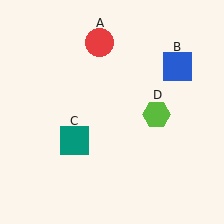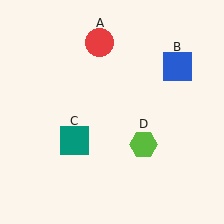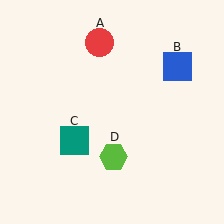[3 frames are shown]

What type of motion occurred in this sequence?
The lime hexagon (object D) rotated clockwise around the center of the scene.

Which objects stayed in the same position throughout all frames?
Red circle (object A) and blue square (object B) and teal square (object C) remained stationary.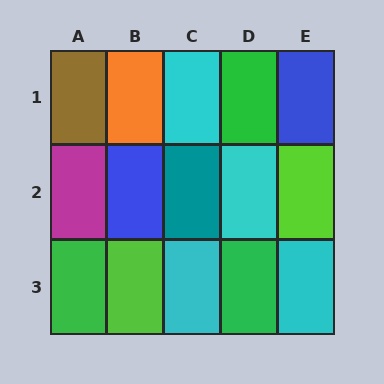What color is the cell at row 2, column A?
Magenta.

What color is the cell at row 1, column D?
Green.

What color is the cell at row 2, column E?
Lime.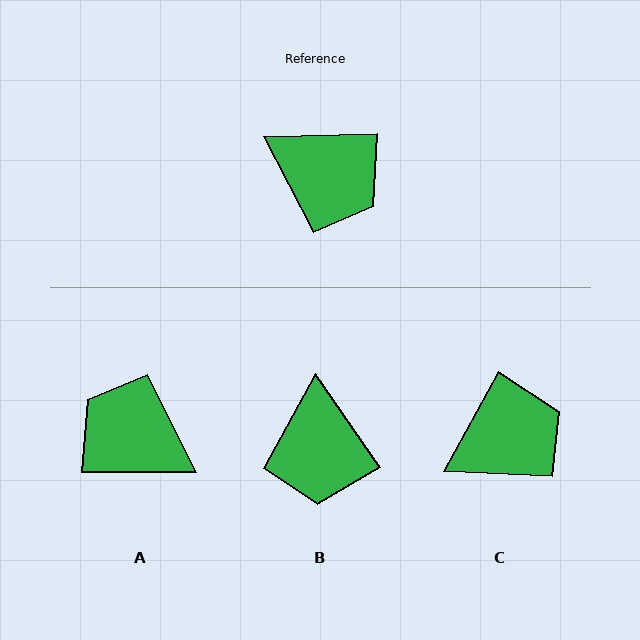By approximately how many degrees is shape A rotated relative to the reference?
Approximately 179 degrees counter-clockwise.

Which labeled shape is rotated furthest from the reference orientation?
A, about 179 degrees away.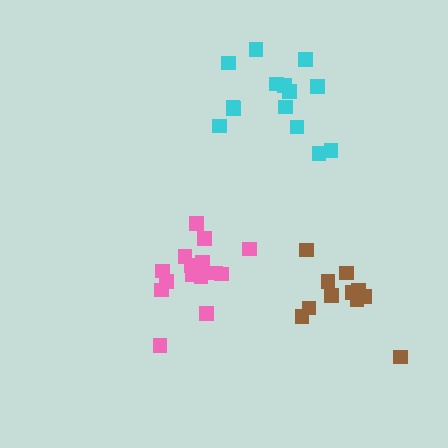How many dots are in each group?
Group 1: 11 dots, Group 2: 15 dots, Group 3: 14 dots (40 total).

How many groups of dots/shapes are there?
There are 3 groups.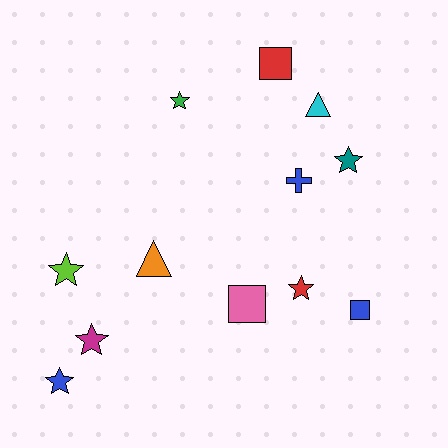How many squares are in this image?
There are 3 squares.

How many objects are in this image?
There are 12 objects.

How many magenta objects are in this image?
There is 1 magenta object.